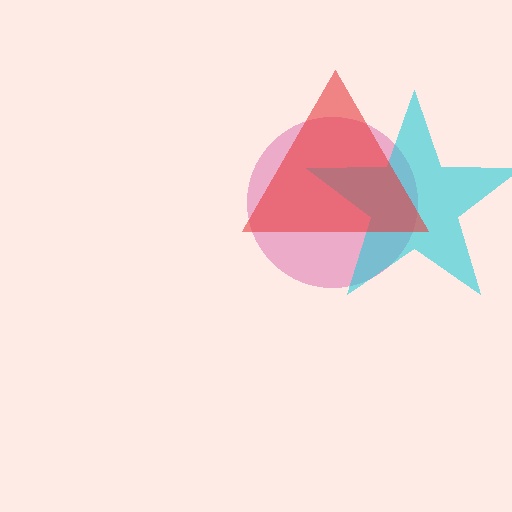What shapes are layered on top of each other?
The layered shapes are: a pink circle, a cyan star, a red triangle.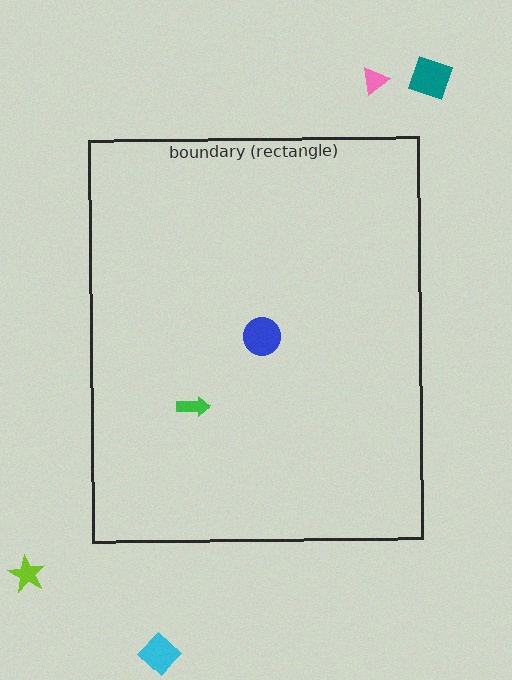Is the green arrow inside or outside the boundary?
Inside.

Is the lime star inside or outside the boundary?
Outside.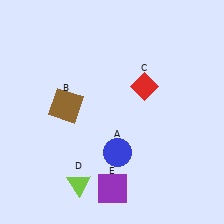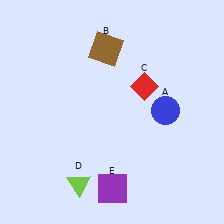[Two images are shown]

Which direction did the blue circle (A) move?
The blue circle (A) moved right.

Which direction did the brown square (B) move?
The brown square (B) moved up.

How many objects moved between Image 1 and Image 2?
2 objects moved between the two images.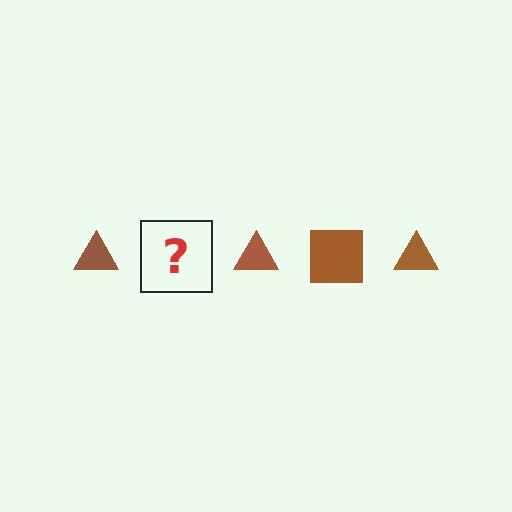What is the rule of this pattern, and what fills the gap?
The rule is that the pattern cycles through triangle, square shapes in brown. The gap should be filled with a brown square.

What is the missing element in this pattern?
The missing element is a brown square.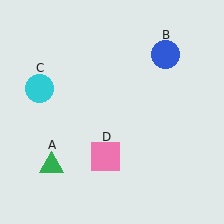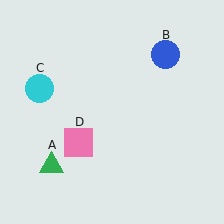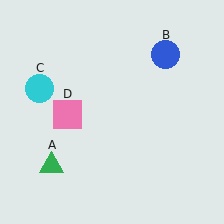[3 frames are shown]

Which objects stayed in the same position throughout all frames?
Green triangle (object A) and blue circle (object B) and cyan circle (object C) remained stationary.